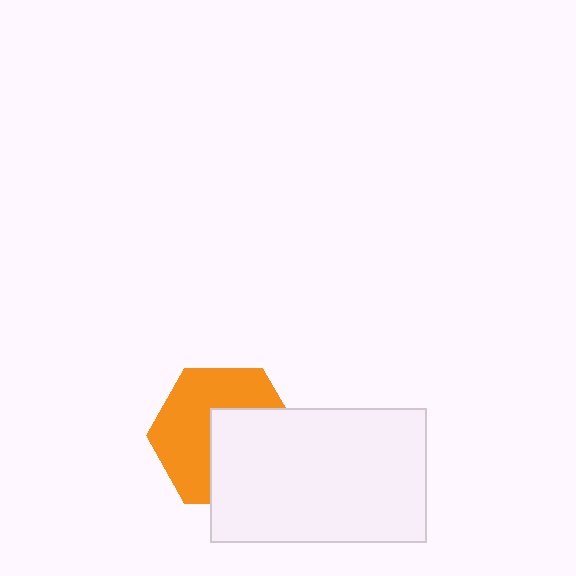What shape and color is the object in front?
The object in front is a white rectangle.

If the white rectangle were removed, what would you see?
You would see the complete orange hexagon.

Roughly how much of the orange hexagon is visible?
About half of it is visible (roughly 54%).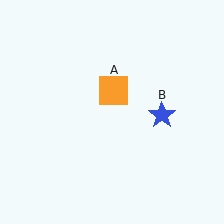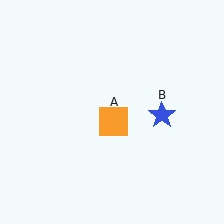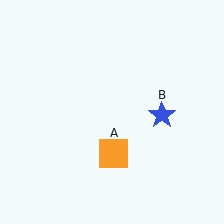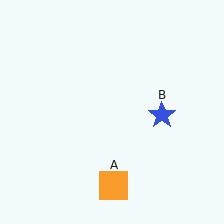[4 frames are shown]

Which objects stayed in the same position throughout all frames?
Blue star (object B) remained stationary.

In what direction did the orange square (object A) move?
The orange square (object A) moved down.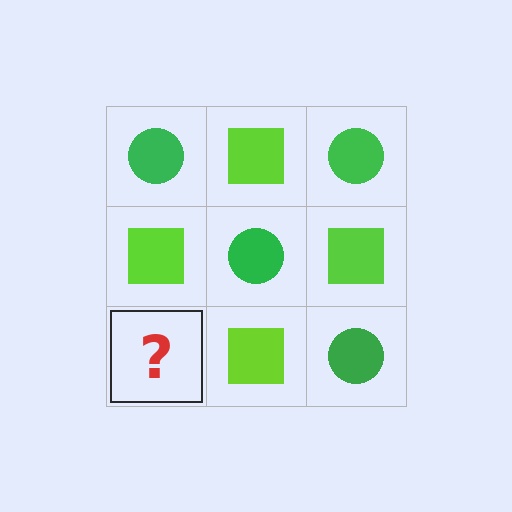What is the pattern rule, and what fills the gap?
The rule is that it alternates green circle and lime square in a checkerboard pattern. The gap should be filled with a green circle.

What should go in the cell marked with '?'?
The missing cell should contain a green circle.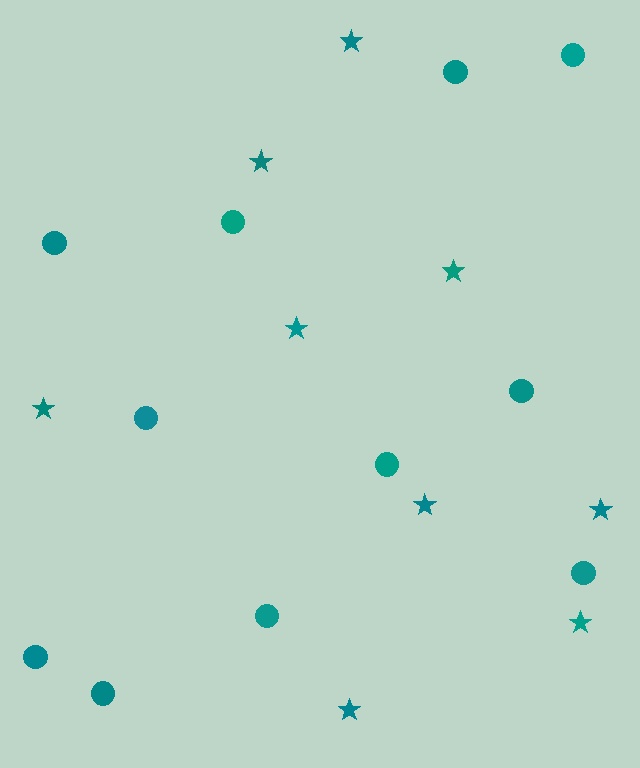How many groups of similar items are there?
There are 2 groups: one group of circles (11) and one group of stars (9).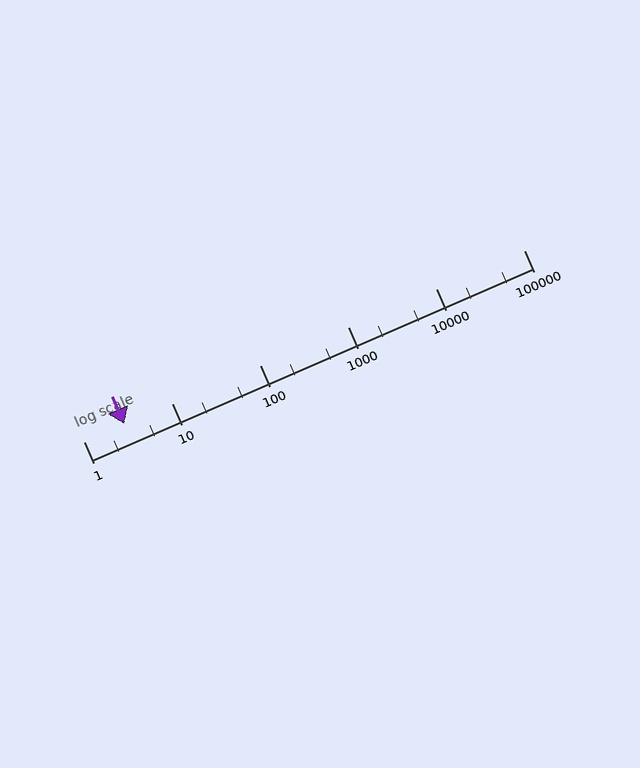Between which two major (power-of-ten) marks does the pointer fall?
The pointer is between 1 and 10.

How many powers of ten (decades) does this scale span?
The scale spans 5 decades, from 1 to 100000.